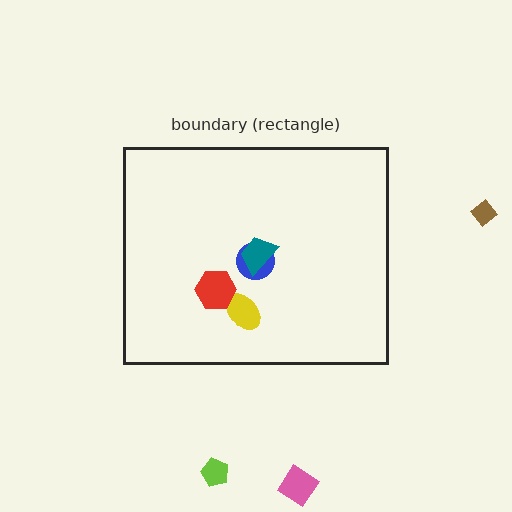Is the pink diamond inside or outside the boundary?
Outside.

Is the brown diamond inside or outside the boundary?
Outside.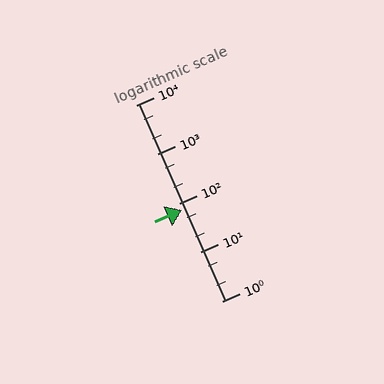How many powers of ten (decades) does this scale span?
The scale spans 4 decades, from 1 to 10000.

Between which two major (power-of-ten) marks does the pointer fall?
The pointer is between 10 and 100.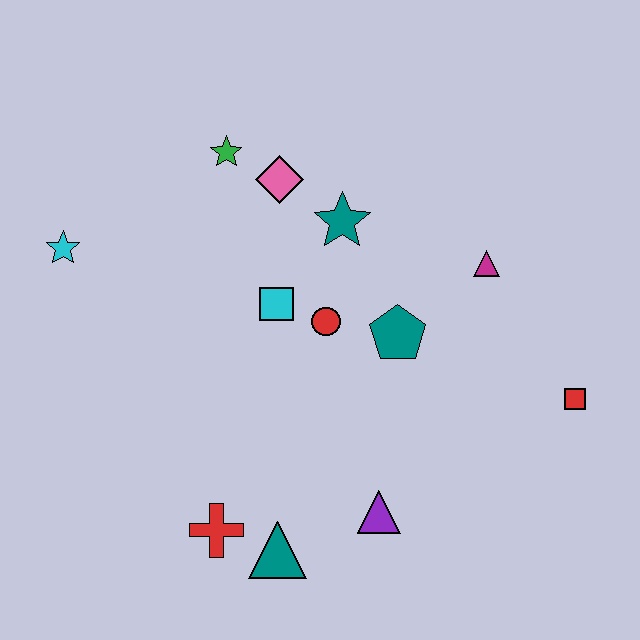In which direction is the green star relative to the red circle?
The green star is above the red circle.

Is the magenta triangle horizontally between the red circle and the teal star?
No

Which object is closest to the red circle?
The cyan square is closest to the red circle.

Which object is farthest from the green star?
The red square is farthest from the green star.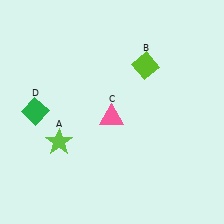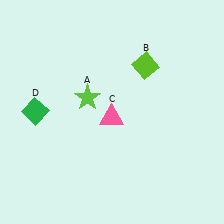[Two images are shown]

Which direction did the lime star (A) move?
The lime star (A) moved up.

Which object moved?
The lime star (A) moved up.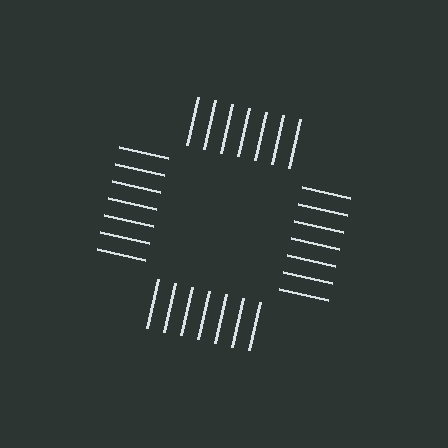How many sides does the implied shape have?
4 sides — the line-ends trace a square.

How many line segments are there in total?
28 — 7 along each of the 4 edges.